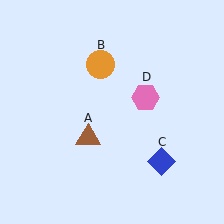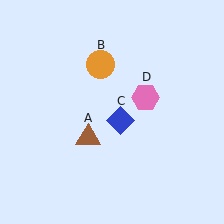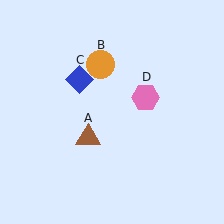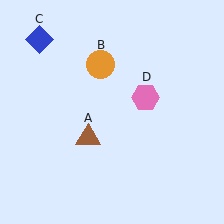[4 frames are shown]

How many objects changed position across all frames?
1 object changed position: blue diamond (object C).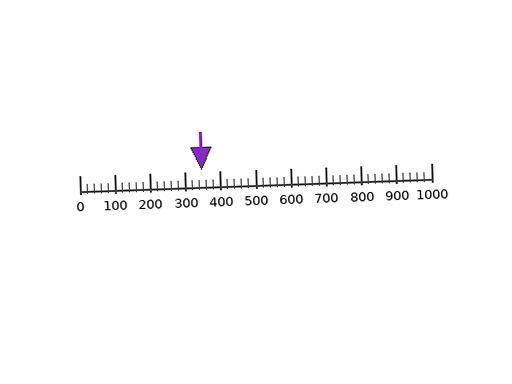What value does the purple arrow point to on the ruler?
The purple arrow points to approximately 348.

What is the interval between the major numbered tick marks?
The major tick marks are spaced 100 units apart.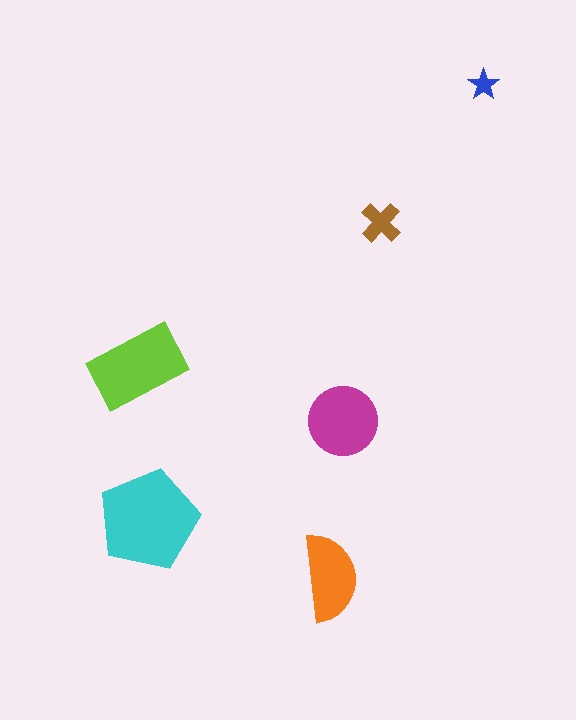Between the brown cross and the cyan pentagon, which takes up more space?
The cyan pentagon.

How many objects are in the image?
There are 6 objects in the image.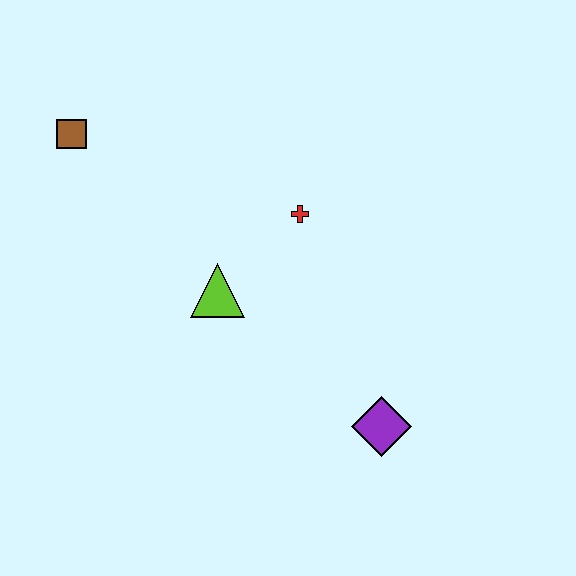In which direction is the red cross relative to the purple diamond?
The red cross is above the purple diamond.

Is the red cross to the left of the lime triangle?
No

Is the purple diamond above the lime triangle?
No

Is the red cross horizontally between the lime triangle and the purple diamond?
Yes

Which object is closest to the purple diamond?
The lime triangle is closest to the purple diamond.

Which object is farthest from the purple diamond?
The brown square is farthest from the purple diamond.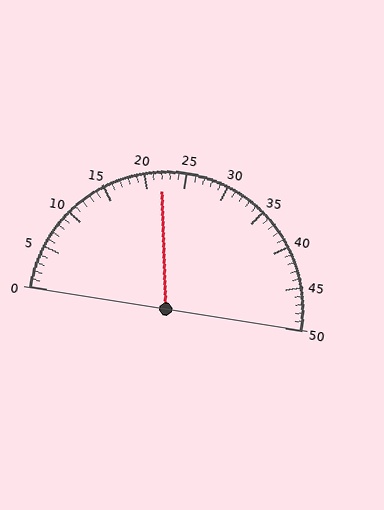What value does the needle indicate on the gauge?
The needle indicates approximately 22.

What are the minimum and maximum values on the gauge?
The gauge ranges from 0 to 50.